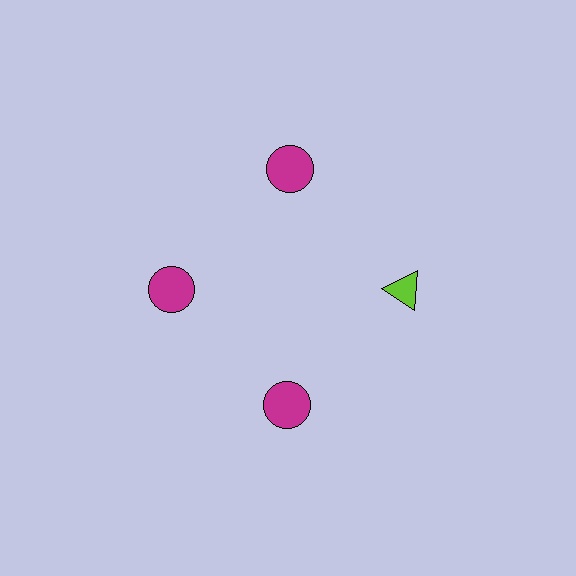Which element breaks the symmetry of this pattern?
The lime triangle at roughly the 3 o'clock position breaks the symmetry. All other shapes are magenta circles.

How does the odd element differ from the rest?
It differs in both color (lime instead of magenta) and shape (triangle instead of circle).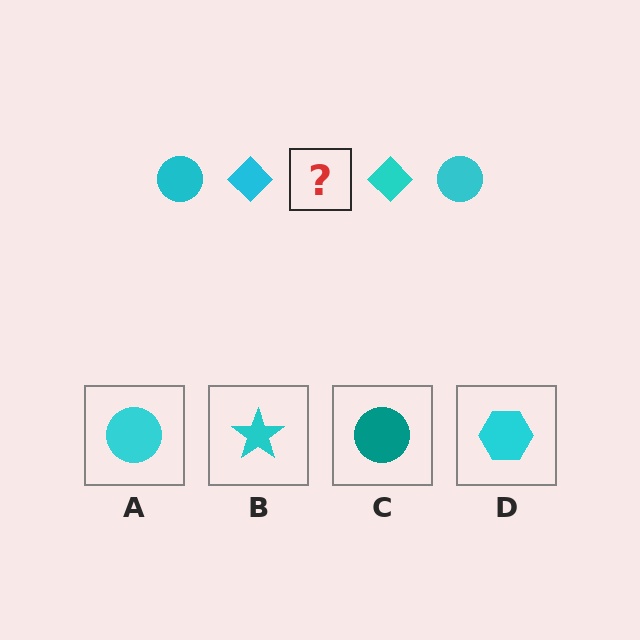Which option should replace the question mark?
Option A.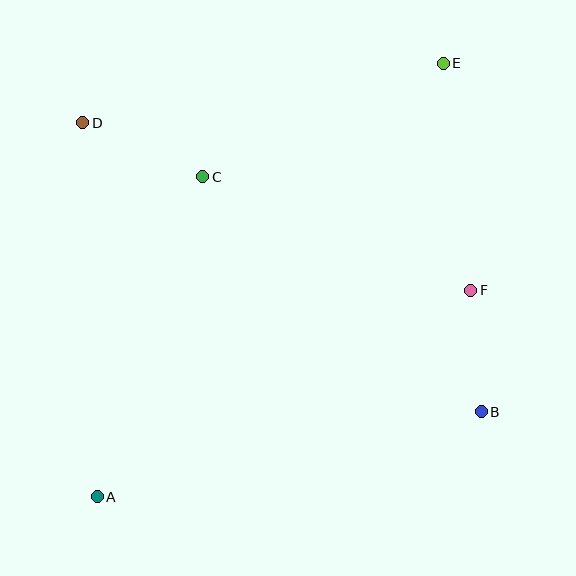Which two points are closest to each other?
Points B and F are closest to each other.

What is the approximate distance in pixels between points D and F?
The distance between D and F is approximately 423 pixels.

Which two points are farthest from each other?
Points A and E are farthest from each other.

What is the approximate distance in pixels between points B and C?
The distance between B and C is approximately 365 pixels.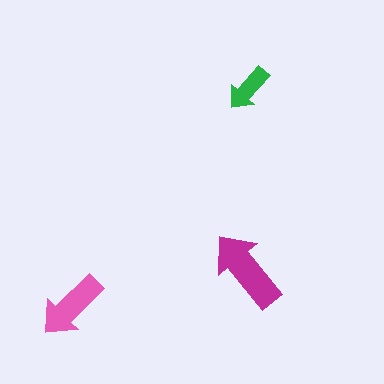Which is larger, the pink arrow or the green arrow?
The pink one.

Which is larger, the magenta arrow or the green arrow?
The magenta one.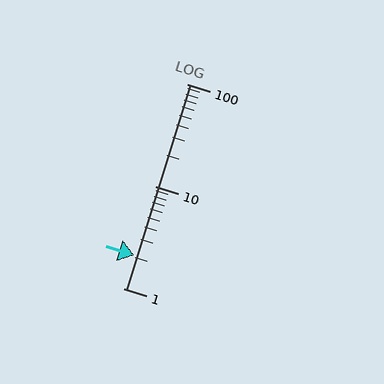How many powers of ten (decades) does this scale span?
The scale spans 2 decades, from 1 to 100.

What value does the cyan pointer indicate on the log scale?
The pointer indicates approximately 2.1.